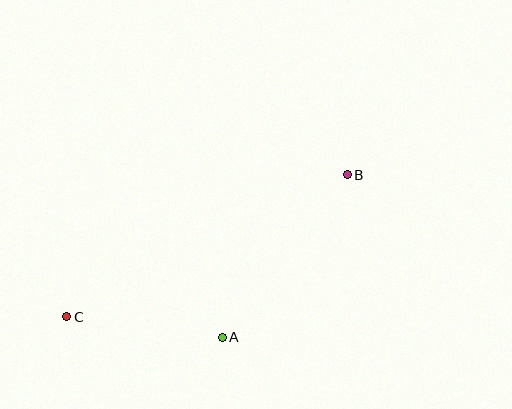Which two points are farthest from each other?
Points B and C are farthest from each other.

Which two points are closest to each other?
Points A and C are closest to each other.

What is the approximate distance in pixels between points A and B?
The distance between A and B is approximately 205 pixels.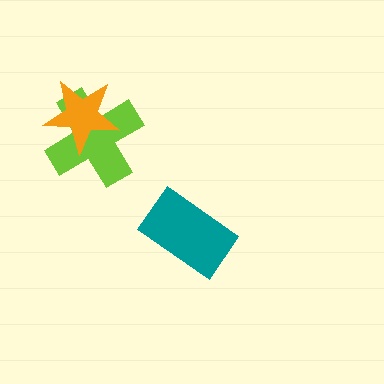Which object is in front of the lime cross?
The orange star is in front of the lime cross.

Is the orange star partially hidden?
No, no other shape covers it.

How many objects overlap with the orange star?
1 object overlaps with the orange star.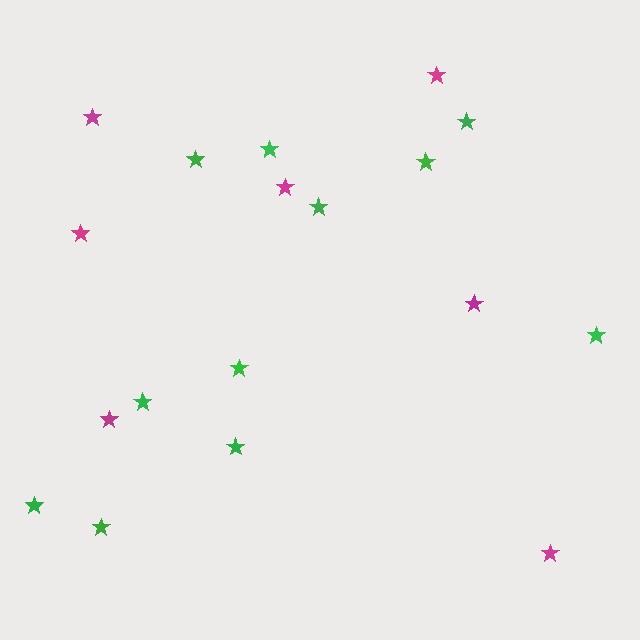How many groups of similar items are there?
There are 2 groups: one group of magenta stars (7) and one group of green stars (11).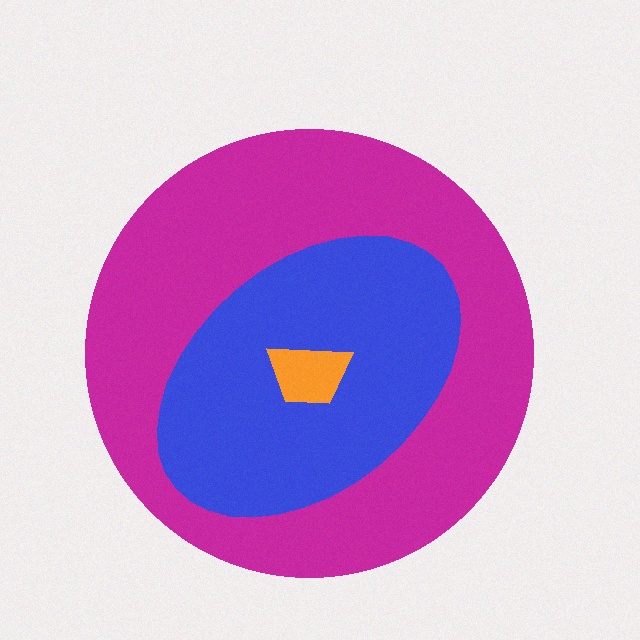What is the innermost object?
The orange trapezoid.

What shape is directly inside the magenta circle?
The blue ellipse.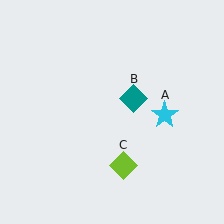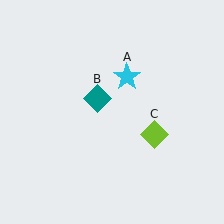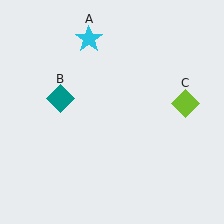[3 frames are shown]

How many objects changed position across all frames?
3 objects changed position: cyan star (object A), teal diamond (object B), lime diamond (object C).